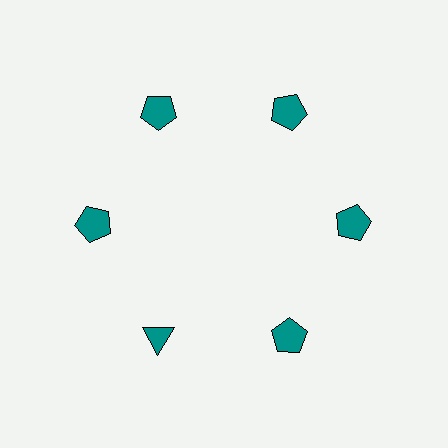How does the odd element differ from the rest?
It has a different shape: triangle instead of pentagon.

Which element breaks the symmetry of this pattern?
The teal triangle at roughly the 7 o'clock position breaks the symmetry. All other shapes are teal pentagons.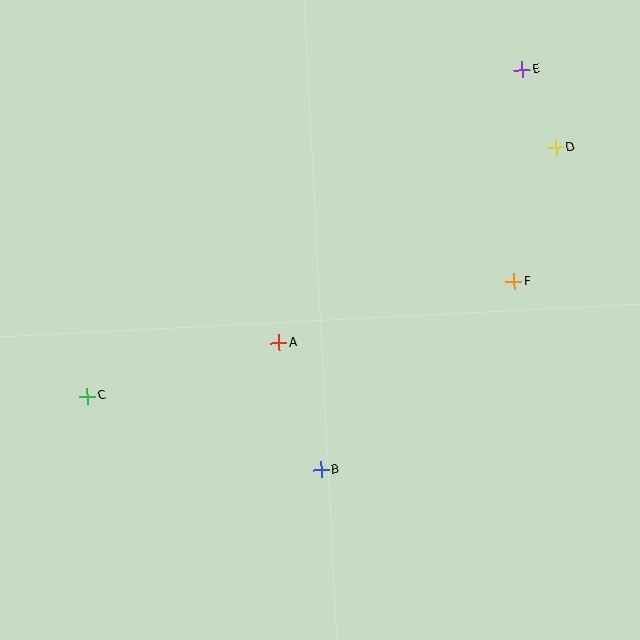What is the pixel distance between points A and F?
The distance between A and F is 243 pixels.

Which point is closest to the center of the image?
Point A at (279, 343) is closest to the center.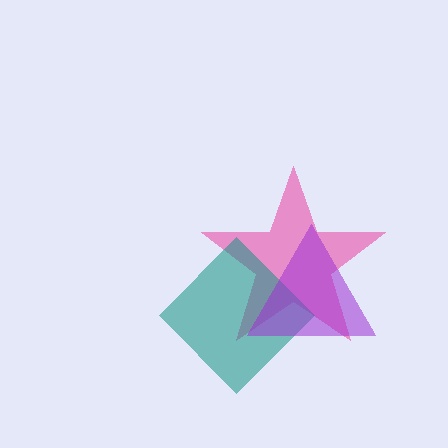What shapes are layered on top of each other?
The layered shapes are: a pink star, a teal diamond, a purple triangle.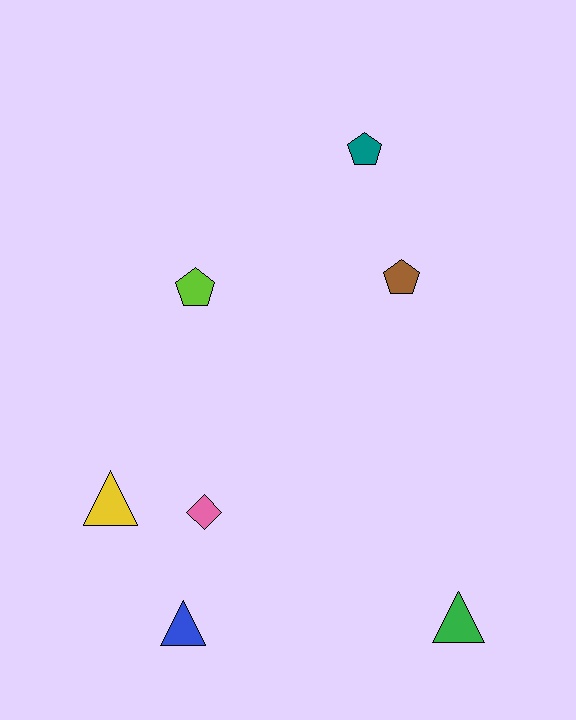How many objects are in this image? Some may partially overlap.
There are 7 objects.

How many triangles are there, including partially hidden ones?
There are 3 triangles.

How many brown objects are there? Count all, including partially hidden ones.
There is 1 brown object.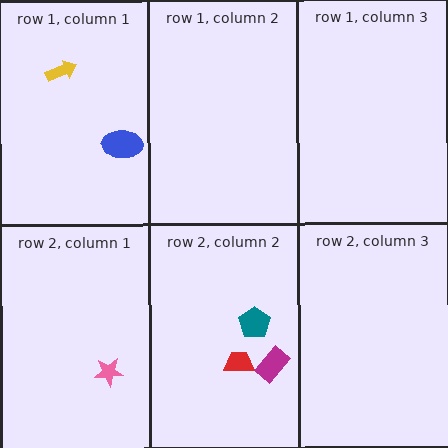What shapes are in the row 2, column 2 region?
The teal pentagon, the magenta rectangle, the red trapezoid.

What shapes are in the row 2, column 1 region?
The pink star.